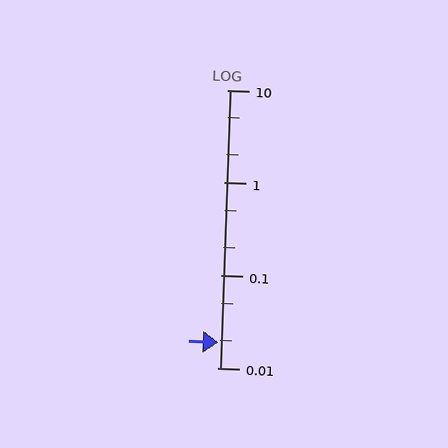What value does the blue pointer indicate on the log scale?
The pointer indicates approximately 0.019.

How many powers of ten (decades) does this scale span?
The scale spans 3 decades, from 0.01 to 10.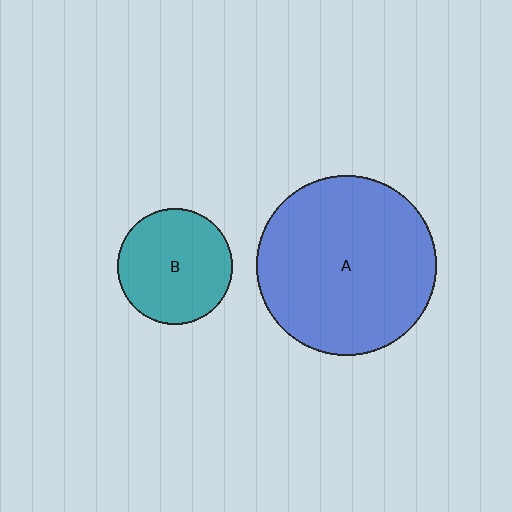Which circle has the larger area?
Circle A (blue).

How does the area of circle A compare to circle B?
Approximately 2.4 times.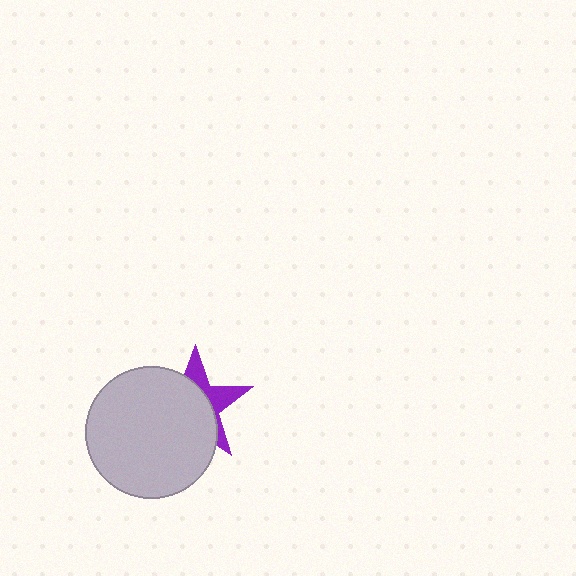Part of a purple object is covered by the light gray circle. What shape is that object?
It is a star.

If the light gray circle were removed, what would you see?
You would see the complete purple star.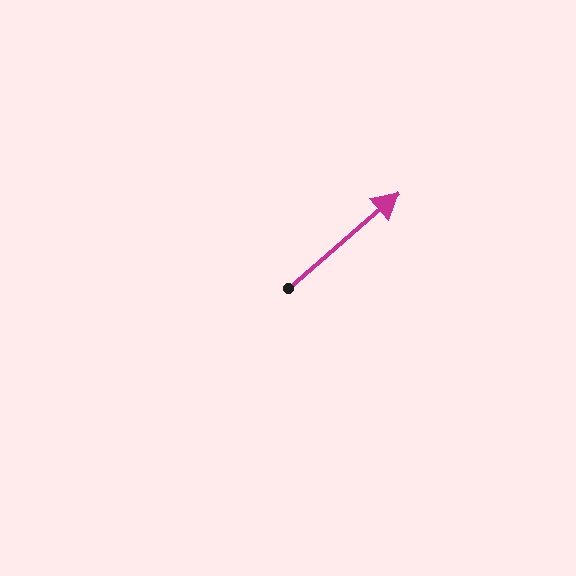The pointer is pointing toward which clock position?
Roughly 2 o'clock.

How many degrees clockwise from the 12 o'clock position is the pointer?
Approximately 49 degrees.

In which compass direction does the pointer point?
Northeast.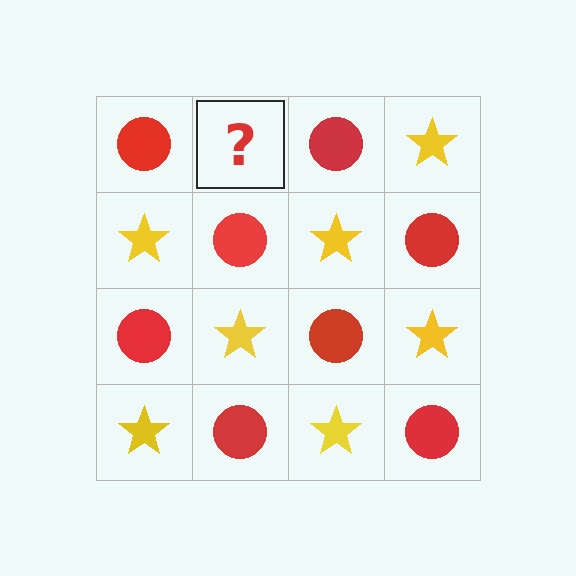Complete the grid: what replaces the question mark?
The question mark should be replaced with a yellow star.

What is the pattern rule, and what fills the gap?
The rule is that it alternates red circle and yellow star in a checkerboard pattern. The gap should be filled with a yellow star.